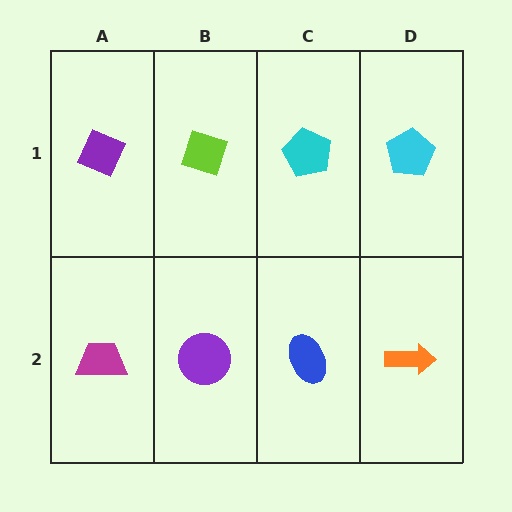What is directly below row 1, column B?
A purple circle.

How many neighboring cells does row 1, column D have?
2.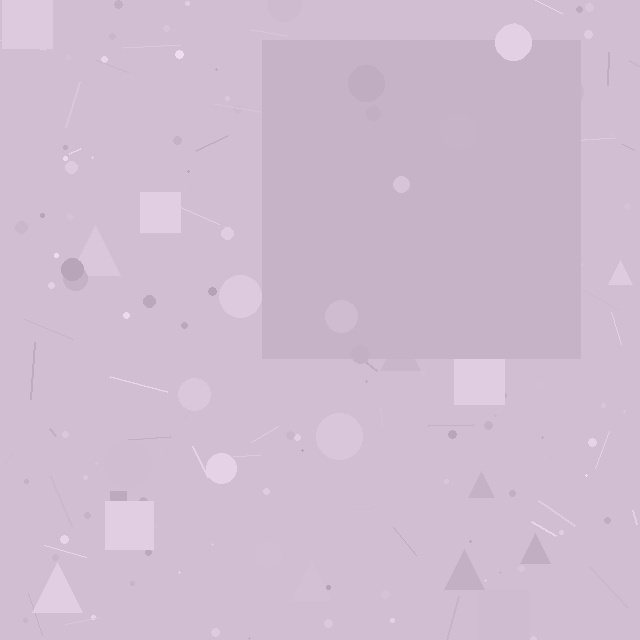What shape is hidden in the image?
A square is hidden in the image.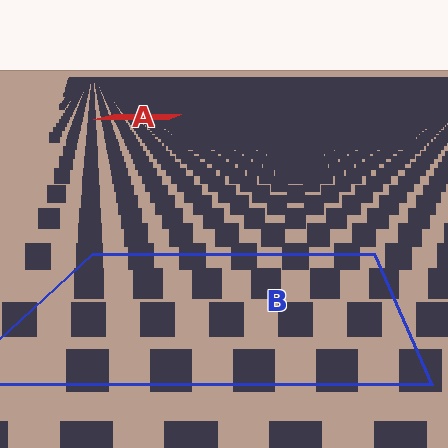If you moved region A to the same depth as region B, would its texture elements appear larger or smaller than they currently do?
They would appear larger. At a closer depth, the same texture elements are projected at a bigger on-screen size.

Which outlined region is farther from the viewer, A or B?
Region A is farther from the viewer — the texture elements inside it appear smaller and more densely packed.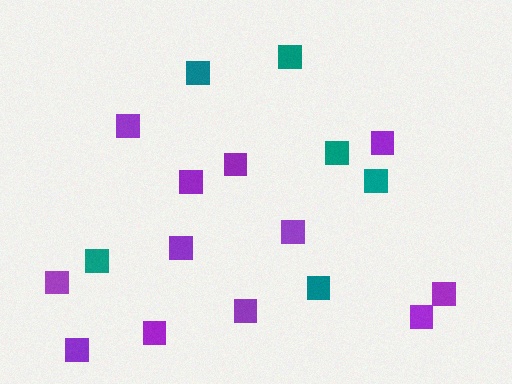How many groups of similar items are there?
There are 2 groups: one group of teal squares (6) and one group of purple squares (12).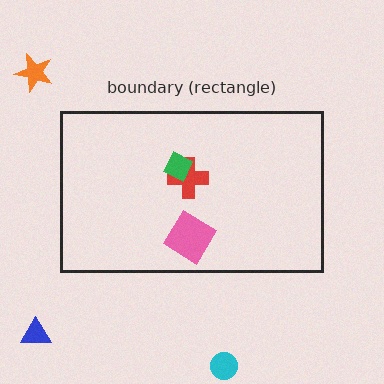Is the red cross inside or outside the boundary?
Inside.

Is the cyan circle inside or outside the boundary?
Outside.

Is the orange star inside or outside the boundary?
Outside.